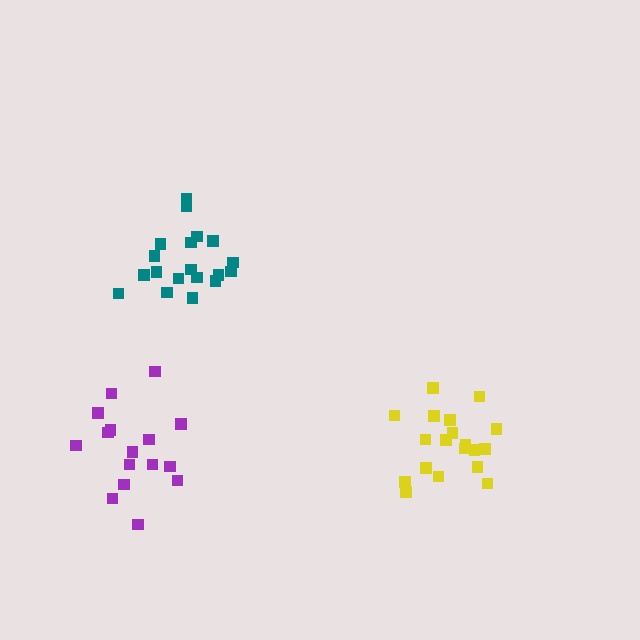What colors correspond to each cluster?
The clusters are colored: teal, purple, yellow.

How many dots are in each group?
Group 1: 19 dots, Group 2: 16 dots, Group 3: 19 dots (54 total).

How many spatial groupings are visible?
There are 3 spatial groupings.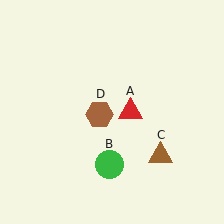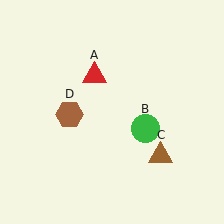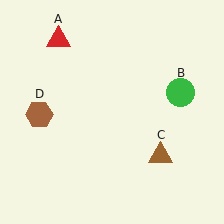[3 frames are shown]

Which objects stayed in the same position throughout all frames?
Brown triangle (object C) remained stationary.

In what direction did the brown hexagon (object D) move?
The brown hexagon (object D) moved left.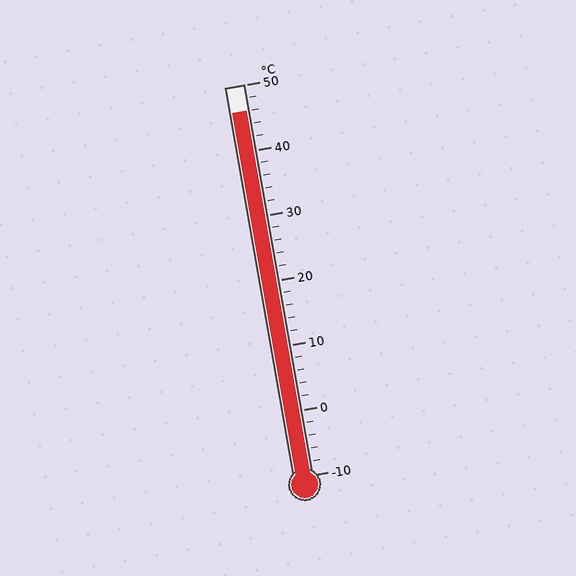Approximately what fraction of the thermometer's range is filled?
The thermometer is filled to approximately 95% of its range.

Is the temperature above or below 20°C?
The temperature is above 20°C.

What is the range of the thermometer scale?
The thermometer scale ranges from -10°C to 50°C.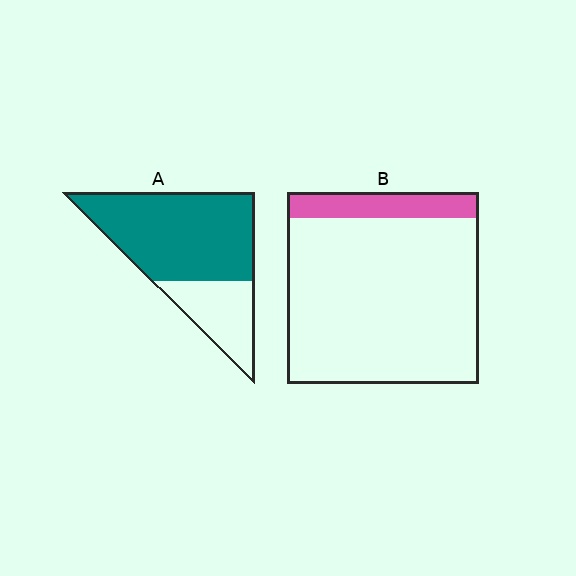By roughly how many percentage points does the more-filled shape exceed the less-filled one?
By roughly 60 percentage points (A over B).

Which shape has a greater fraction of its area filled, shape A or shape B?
Shape A.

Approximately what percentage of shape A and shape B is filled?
A is approximately 70% and B is approximately 15%.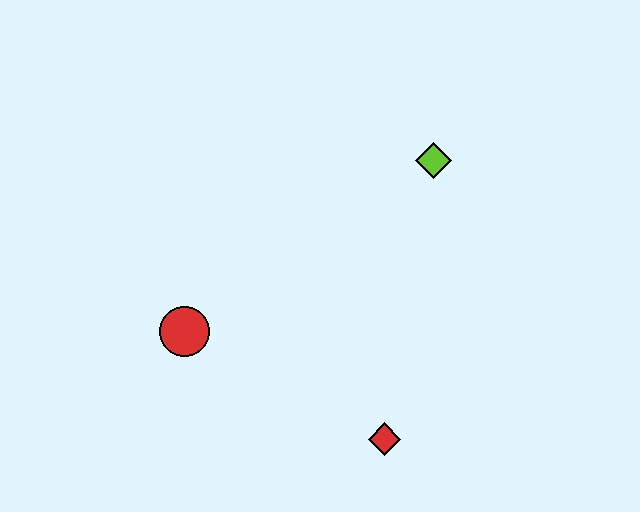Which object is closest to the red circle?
The red diamond is closest to the red circle.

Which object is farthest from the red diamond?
The lime diamond is farthest from the red diamond.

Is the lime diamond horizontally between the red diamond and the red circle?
No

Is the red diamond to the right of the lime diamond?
No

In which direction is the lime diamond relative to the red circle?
The lime diamond is to the right of the red circle.